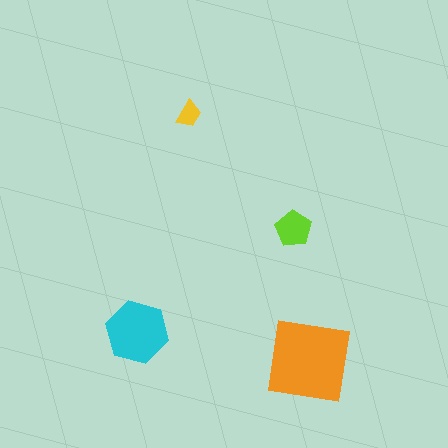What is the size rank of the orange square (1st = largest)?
1st.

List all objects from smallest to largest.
The yellow trapezoid, the lime pentagon, the cyan hexagon, the orange square.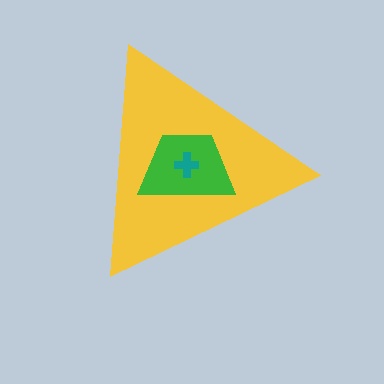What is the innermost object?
The teal cross.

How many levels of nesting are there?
3.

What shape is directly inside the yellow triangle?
The green trapezoid.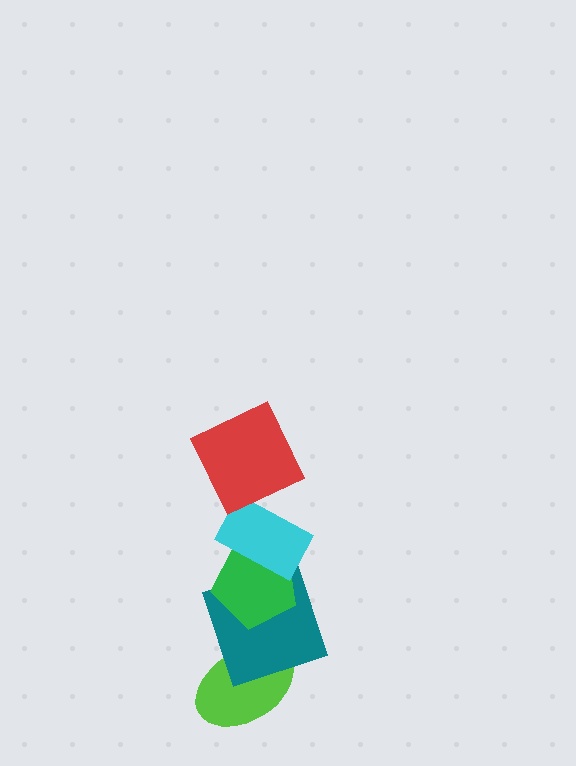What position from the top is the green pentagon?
The green pentagon is 3rd from the top.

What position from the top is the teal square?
The teal square is 4th from the top.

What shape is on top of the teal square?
The green pentagon is on top of the teal square.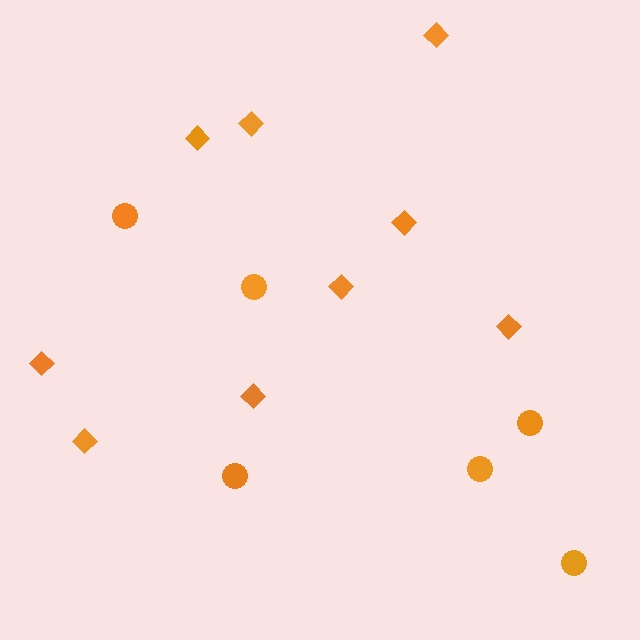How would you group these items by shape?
There are 2 groups: one group of circles (6) and one group of diamonds (9).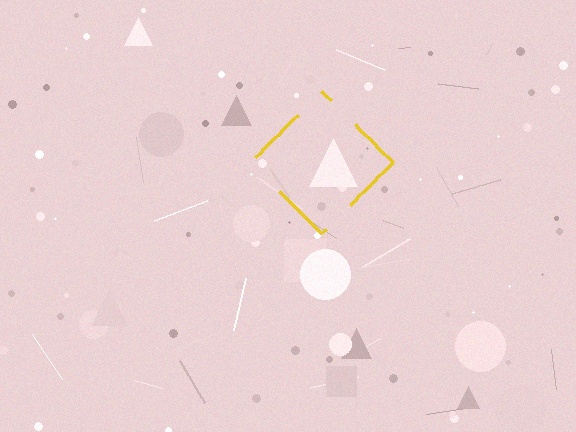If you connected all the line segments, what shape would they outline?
They would outline a diamond.